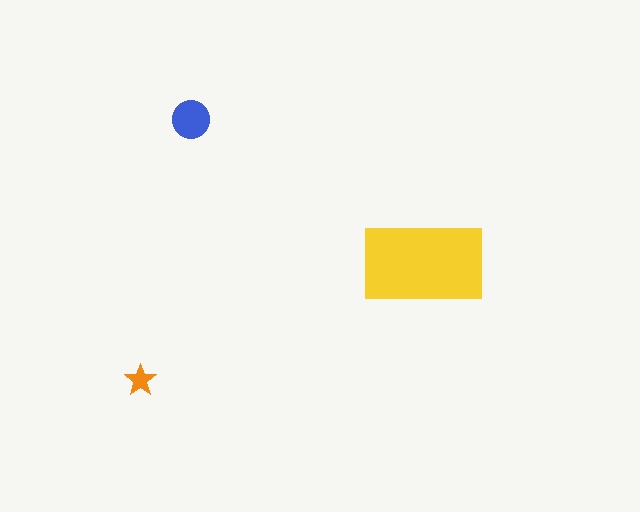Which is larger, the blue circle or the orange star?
The blue circle.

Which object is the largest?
The yellow rectangle.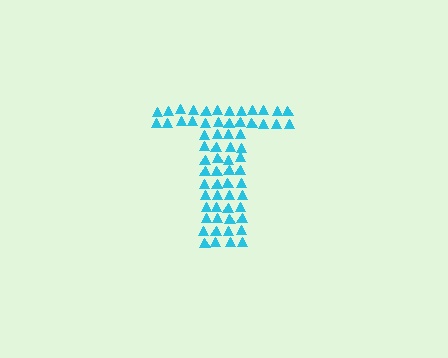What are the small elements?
The small elements are triangles.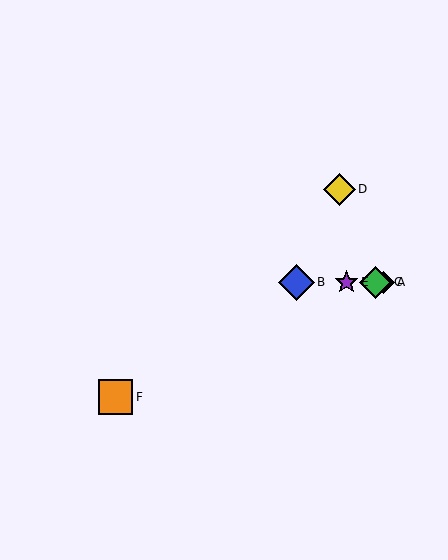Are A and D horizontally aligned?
No, A is at y≈282 and D is at y≈189.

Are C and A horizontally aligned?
Yes, both are at y≈282.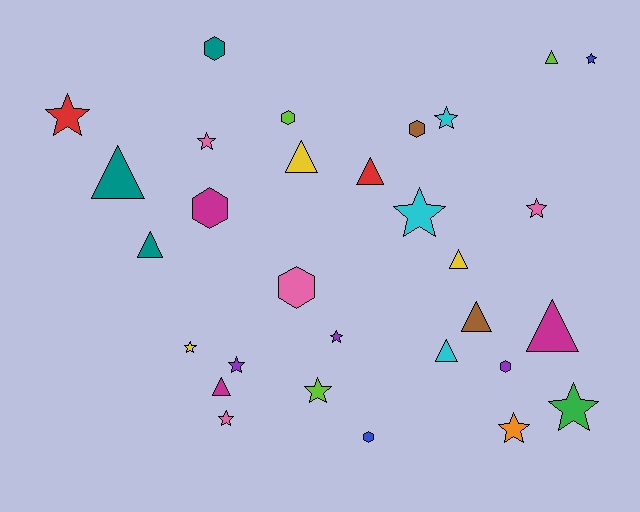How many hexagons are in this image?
There are 7 hexagons.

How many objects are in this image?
There are 30 objects.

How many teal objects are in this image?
There are 3 teal objects.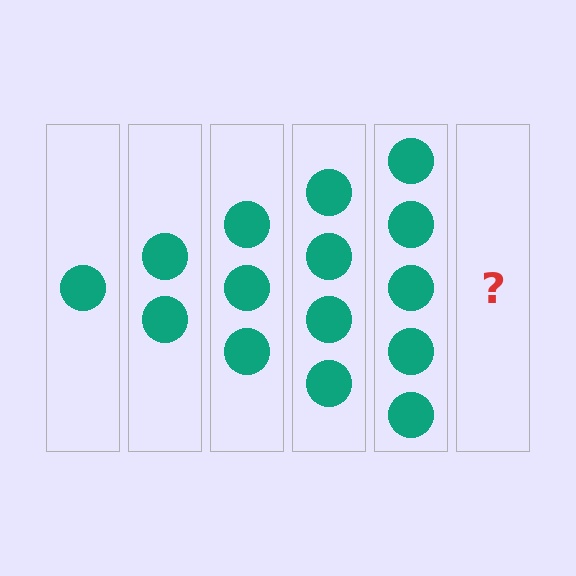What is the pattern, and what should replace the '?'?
The pattern is that each step adds one more circle. The '?' should be 6 circles.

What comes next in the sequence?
The next element should be 6 circles.